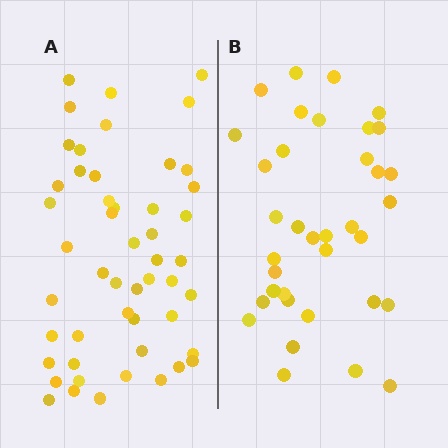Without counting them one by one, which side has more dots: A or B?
Region A (the left region) has more dots.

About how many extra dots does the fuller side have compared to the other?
Region A has approximately 15 more dots than region B.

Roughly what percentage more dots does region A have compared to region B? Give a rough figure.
About 40% more.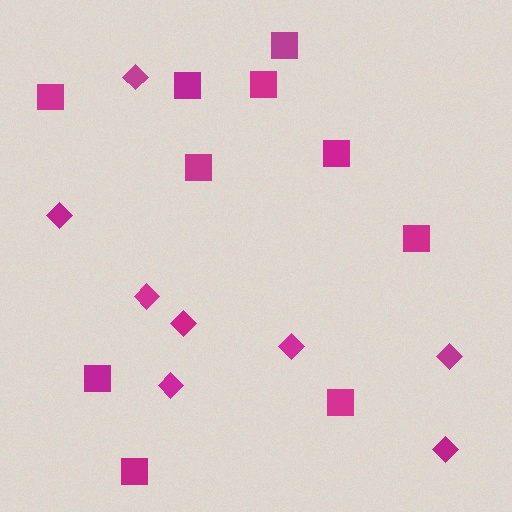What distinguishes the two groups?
There are 2 groups: one group of squares (10) and one group of diamonds (8).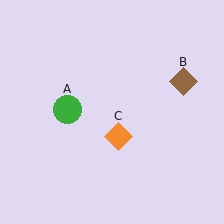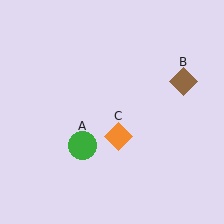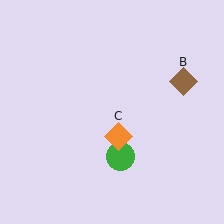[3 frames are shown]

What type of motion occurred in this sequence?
The green circle (object A) rotated counterclockwise around the center of the scene.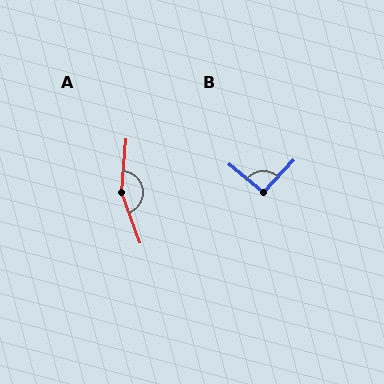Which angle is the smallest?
B, at approximately 94 degrees.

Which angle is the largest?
A, at approximately 155 degrees.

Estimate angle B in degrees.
Approximately 94 degrees.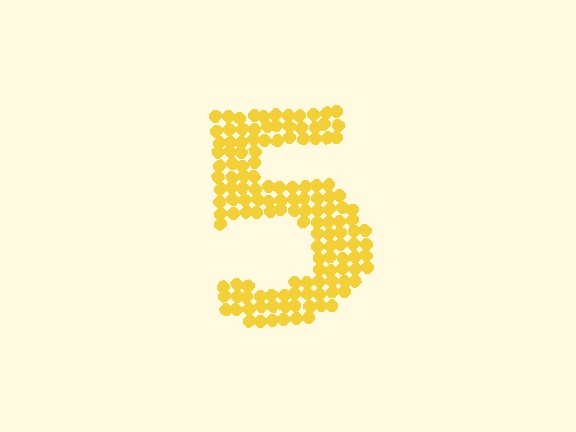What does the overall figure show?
The overall figure shows the digit 5.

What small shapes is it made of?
It is made of small circles.